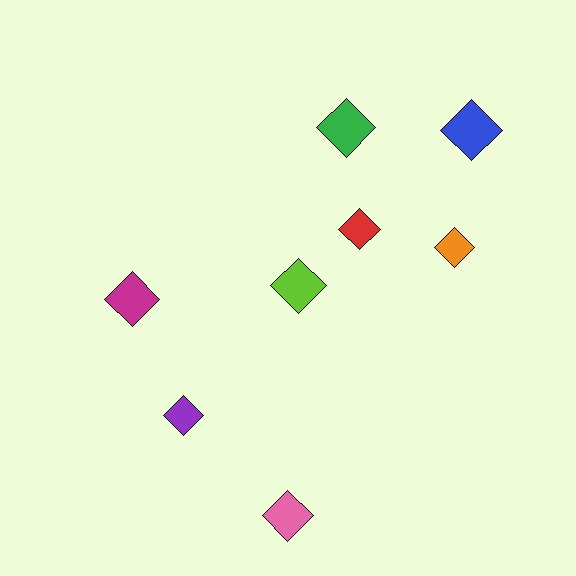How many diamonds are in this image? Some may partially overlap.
There are 8 diamonds.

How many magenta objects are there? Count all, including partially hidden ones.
There is 1 magenta object.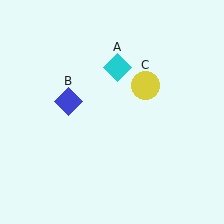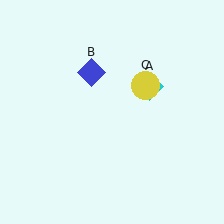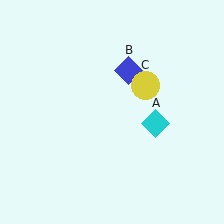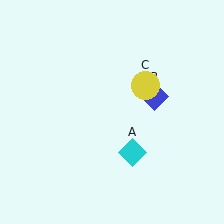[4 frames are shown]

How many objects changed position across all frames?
2 objects changed position: cyan diamond (object A), blue diamond (object B).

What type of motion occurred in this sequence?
The cyan diamond (object A), blue diamond (object B) rotated clockwise around the center of the scene.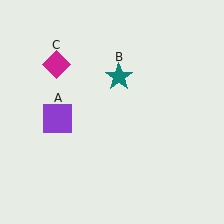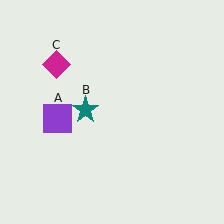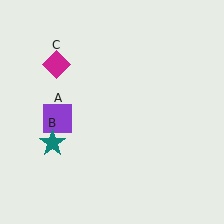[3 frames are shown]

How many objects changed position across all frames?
1 object changed position: teal star (object B).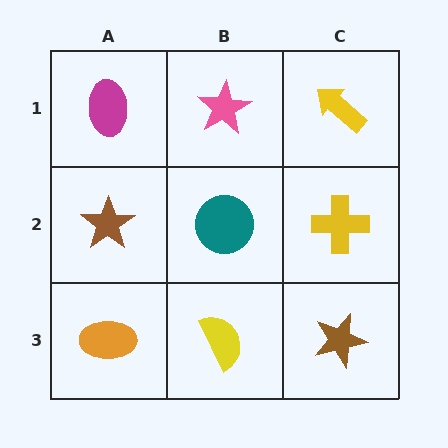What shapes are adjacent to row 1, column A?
A brown star (row 2, column A), a pink star (row 1, column B).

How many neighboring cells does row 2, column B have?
4.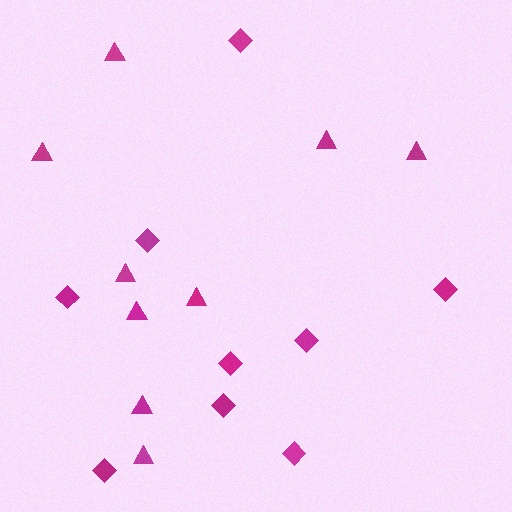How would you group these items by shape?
There are 2 groups: one group of triangles (9) and one group of diamonds (9).